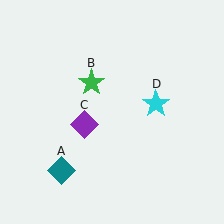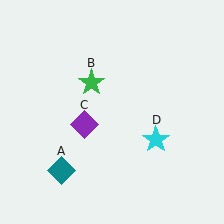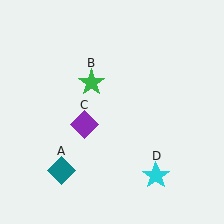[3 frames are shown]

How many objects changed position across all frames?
1 object changed position: cyan star (object D).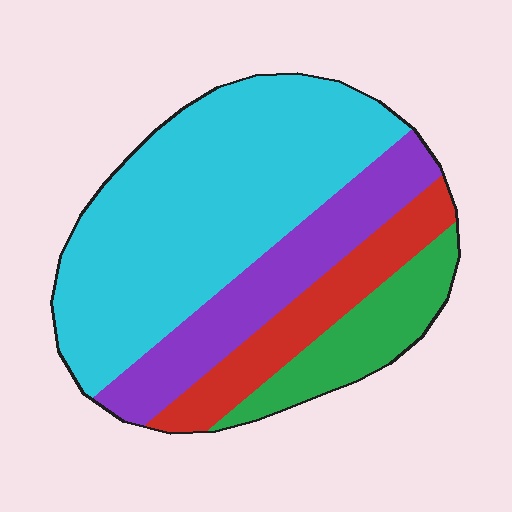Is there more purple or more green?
Purple.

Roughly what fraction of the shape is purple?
Purple covers around 20% of the shape.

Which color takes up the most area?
Cyan, at roughly 50%.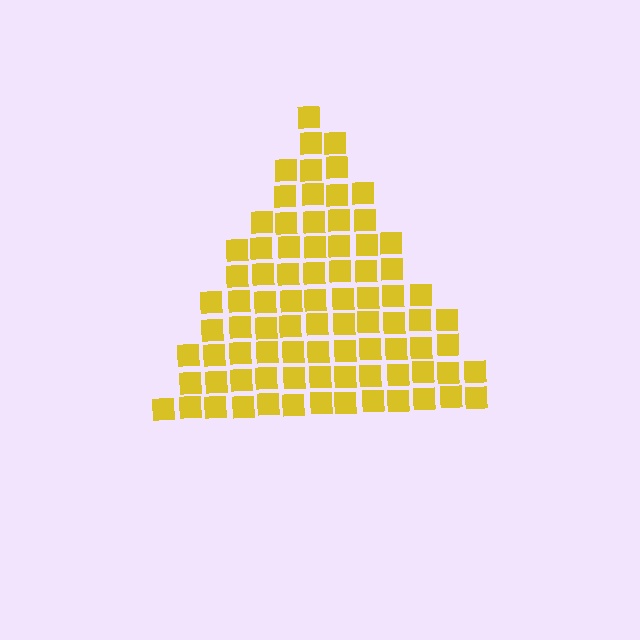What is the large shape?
The large shape is a triangle.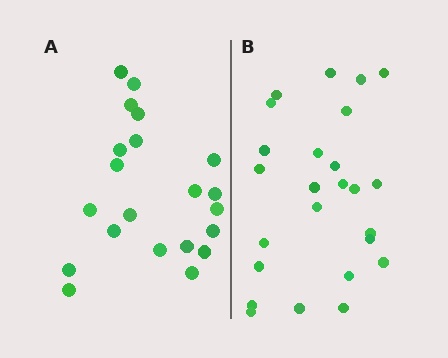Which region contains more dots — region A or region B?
Region B (the right region) has more dots.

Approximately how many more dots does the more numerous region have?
Region B has about 4 more dots than region A.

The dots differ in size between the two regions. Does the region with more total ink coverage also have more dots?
No. Region A has more total ink coverage because its dots are larger, but region B actually contains more individual dots. Total area can be misleading — the number of items is what matters here.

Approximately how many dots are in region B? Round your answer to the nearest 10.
About 20 dots. (The exact count is 25, which rounds to 20.)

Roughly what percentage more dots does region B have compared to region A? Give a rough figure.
About 20% more.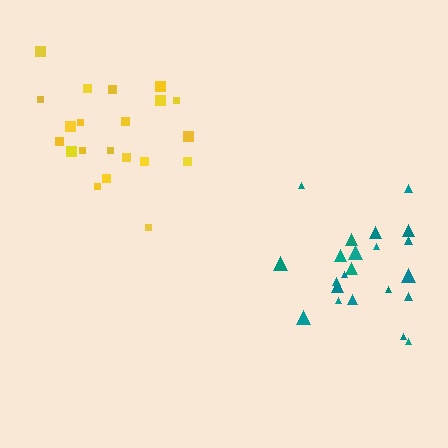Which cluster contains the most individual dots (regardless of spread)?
Teal (22).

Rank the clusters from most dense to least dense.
teal, yellow.